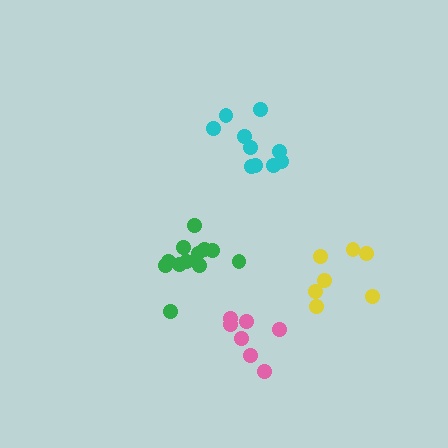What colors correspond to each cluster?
The clusters are colored: cyan, pink, green, yellow.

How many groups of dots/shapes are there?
There are 4 groups.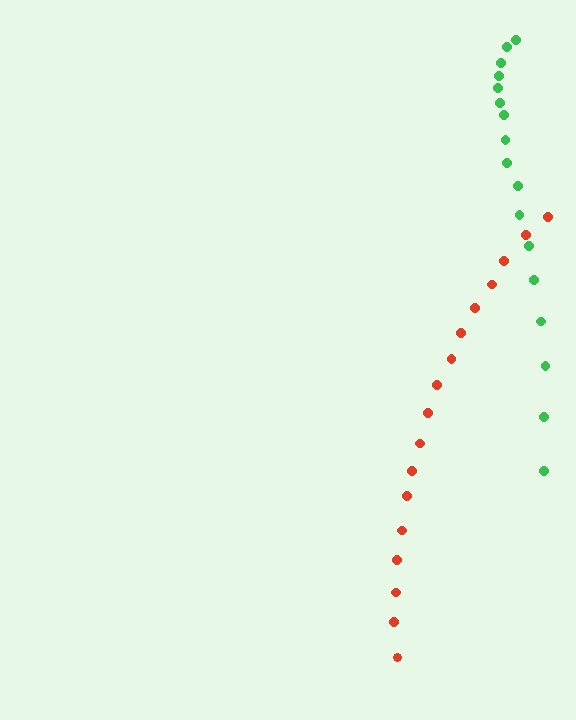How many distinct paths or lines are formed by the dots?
There are 2 distinct paths.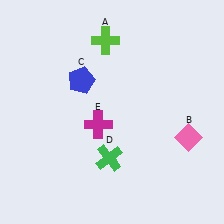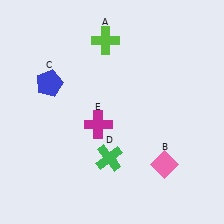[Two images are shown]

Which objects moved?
The objects that moved are: the pink diamond (B), the blue pentagon (C).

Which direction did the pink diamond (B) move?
The pink diamond (B) moved down.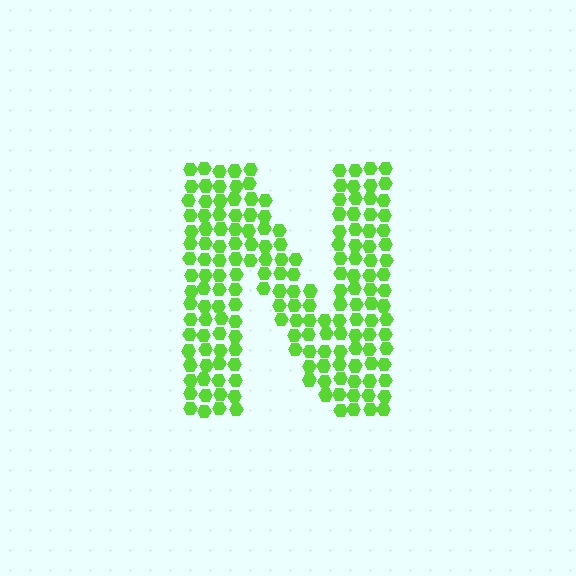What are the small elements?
The small elements are hexagons.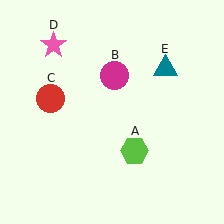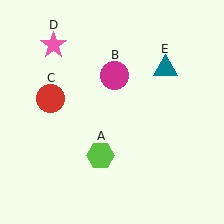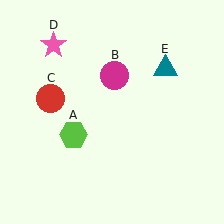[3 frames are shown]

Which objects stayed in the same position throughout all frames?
Magenta circle (object B) and red circle (object C) and pink star (object D) and teal triangle (object E) remained stationary.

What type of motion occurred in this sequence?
The lime hexagon (object A) rotated clockwise around the center of the scene.